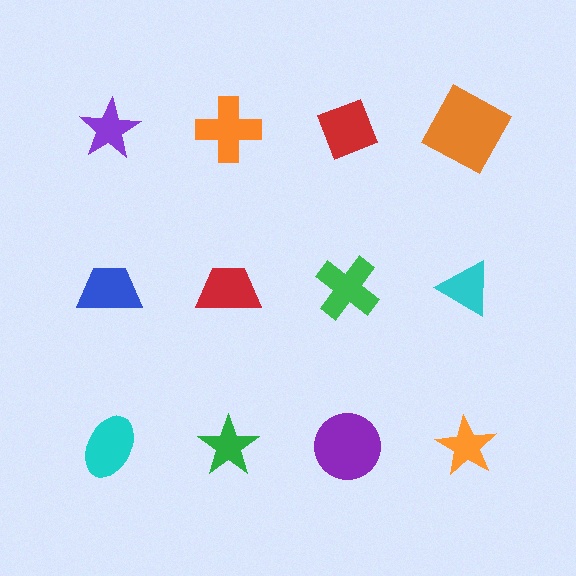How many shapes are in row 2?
4 shapes.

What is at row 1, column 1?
A purple star.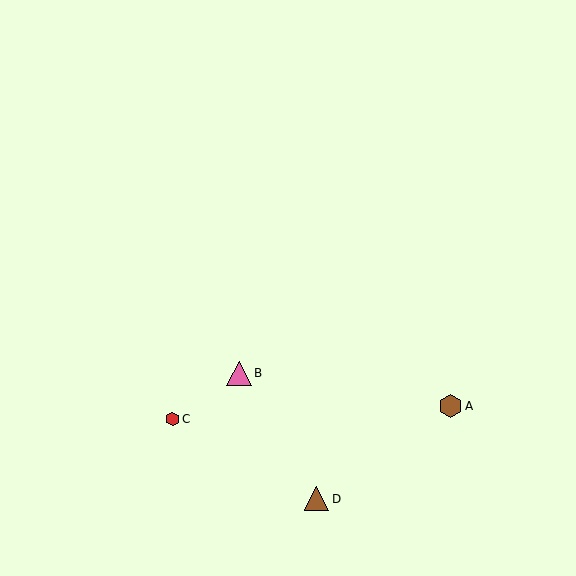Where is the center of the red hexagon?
The center of the red hexagon is at (173, 419).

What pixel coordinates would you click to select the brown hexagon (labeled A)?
Click at (451, 406) to select the brown hexagon A.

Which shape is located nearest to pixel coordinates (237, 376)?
The pink triangle (labeled B) at (239, 374) is nearest to that location.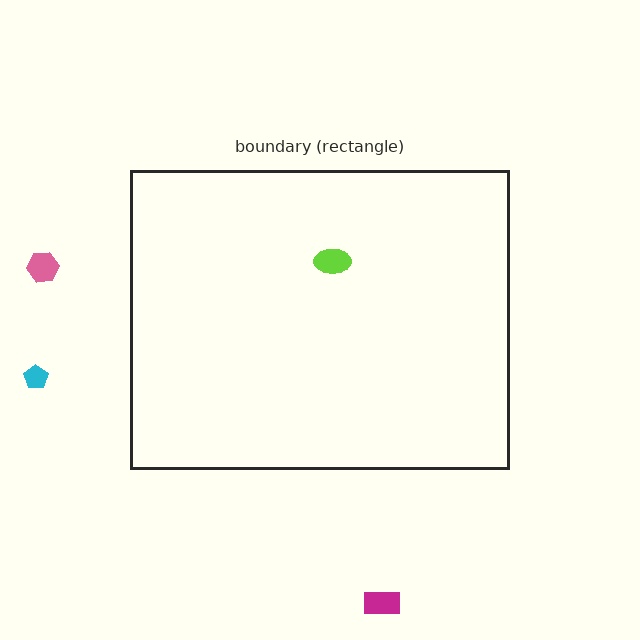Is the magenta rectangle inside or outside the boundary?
Outside.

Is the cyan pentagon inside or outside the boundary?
Outside.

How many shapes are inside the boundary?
1 inside, 3 outside.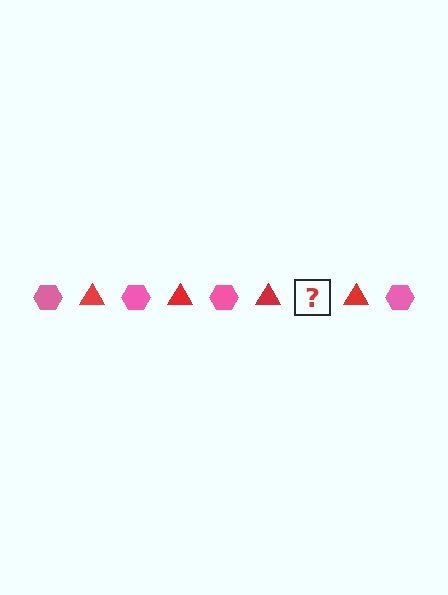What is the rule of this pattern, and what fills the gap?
The rule is that the pattern alternates between pink hexagon and red triangle. The gap should be filled with a pink hexagon.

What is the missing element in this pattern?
The missing element is a pink hexagon.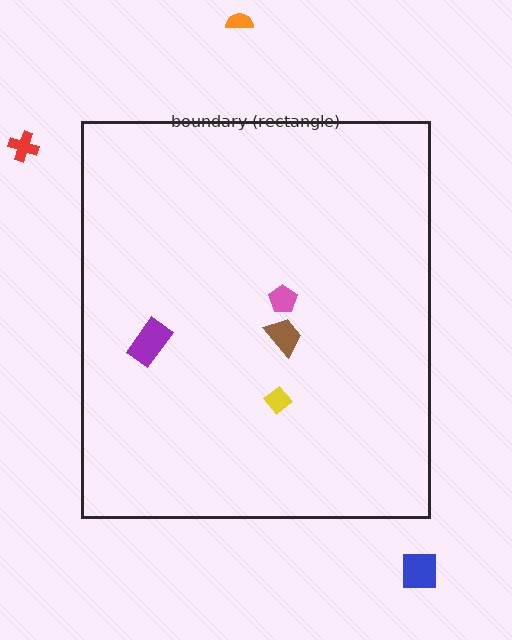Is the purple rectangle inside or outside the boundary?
Inside.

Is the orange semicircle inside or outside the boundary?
Outside.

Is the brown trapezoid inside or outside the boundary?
Inside.